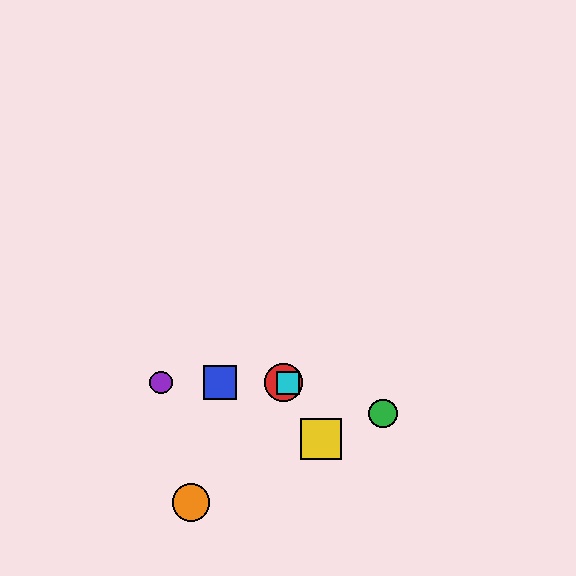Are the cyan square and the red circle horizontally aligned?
Yes, both are at y≈383.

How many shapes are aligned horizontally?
4 shapes (the red circle, the blue square, the purple circle, the cyan square) are aligned horizontally.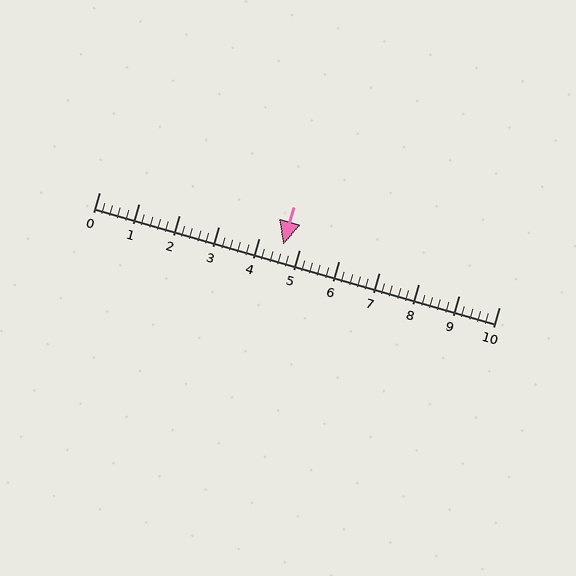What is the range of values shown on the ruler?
The ruler shows values from 0 to 10.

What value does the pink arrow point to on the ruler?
The pink arrow points to approximately 4.6.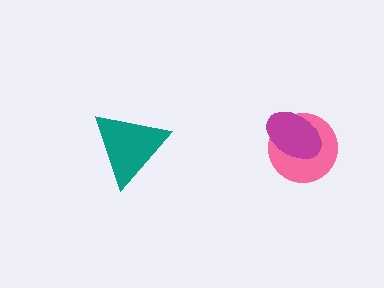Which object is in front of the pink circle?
The magenta ellipse is in front of the pink circle.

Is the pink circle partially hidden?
Yes, it is partially covered by another shape.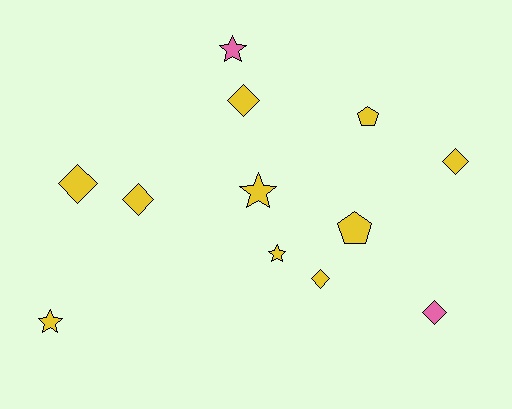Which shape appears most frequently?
Diamond, with 6 objects.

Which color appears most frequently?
Yellow, with 10 objects.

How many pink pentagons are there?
There are no pink pentagons.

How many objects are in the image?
There are 12 objects.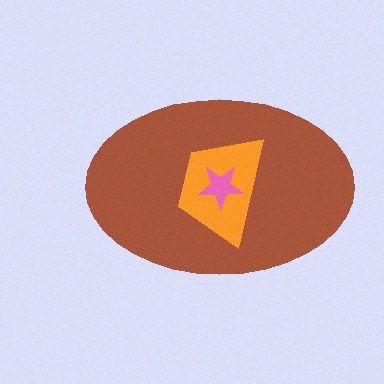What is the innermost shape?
The pink star.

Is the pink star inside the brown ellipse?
Yes.